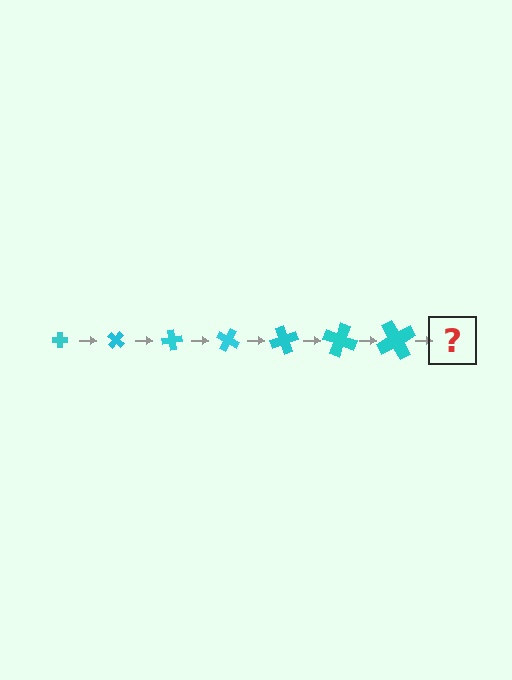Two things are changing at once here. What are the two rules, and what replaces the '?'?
The two rules are that the cross grows larger each step and it rotates 40 degrees each step. The '?' should be a cross, larger than the previous one and rotated 280 degrees from the start.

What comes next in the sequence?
The next element should be a cross, larger than the previous one and rotated 280 degrees from the start.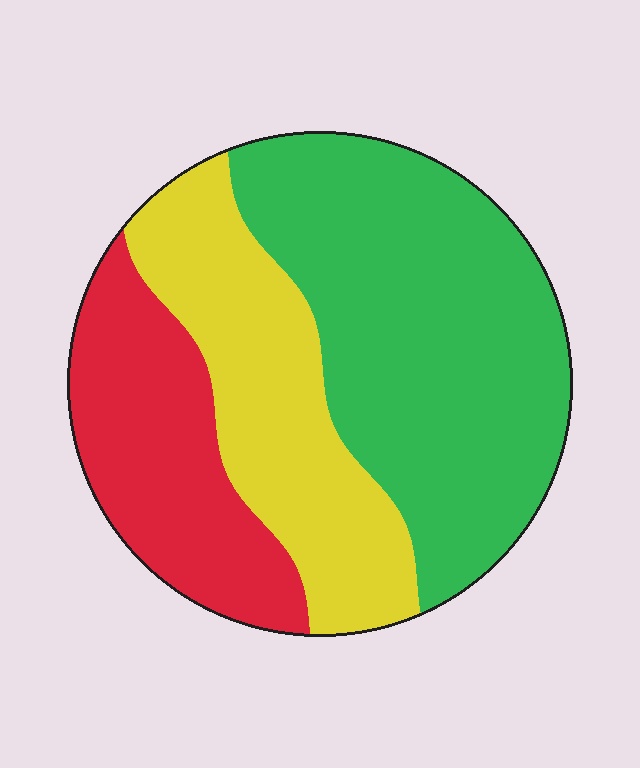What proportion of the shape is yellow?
Yellow takes up about one quarter (1/4) of the shape.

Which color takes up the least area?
Red, at roughly 25%.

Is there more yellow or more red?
Yellow.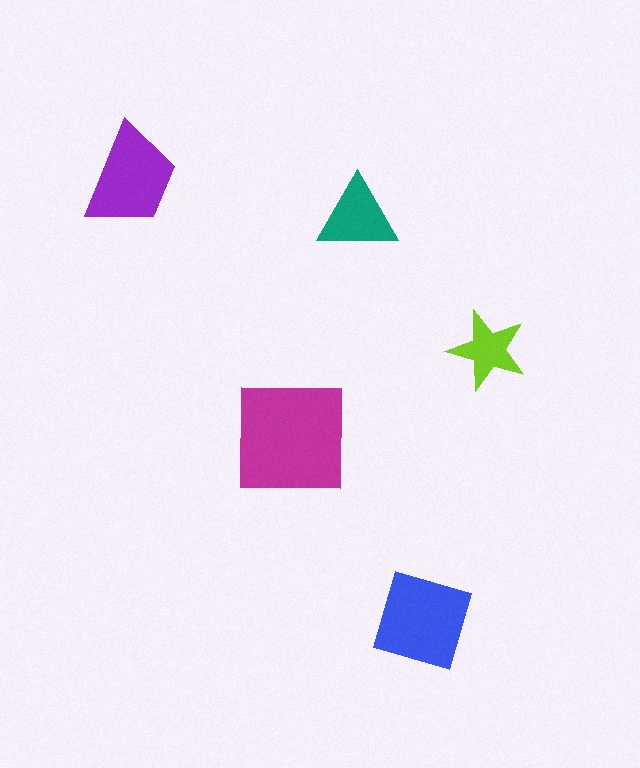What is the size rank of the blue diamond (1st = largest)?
2nd.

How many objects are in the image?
There are 5 objects in the image.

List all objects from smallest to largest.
The lime star, the teal triangle, the purple trapezoid, the blue diamond, the magenta square.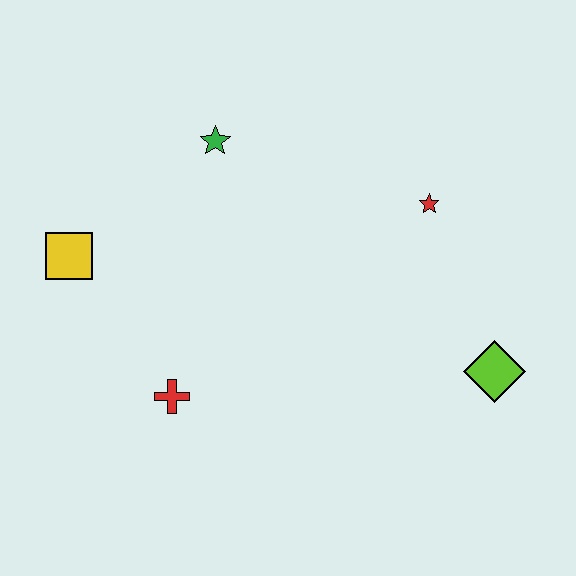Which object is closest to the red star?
The lime diamond is closest to the red star.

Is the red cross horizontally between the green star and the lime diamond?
No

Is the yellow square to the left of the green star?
Yes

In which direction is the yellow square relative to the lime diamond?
The yellow square is to the left of the lime diamond.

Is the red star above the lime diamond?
Yes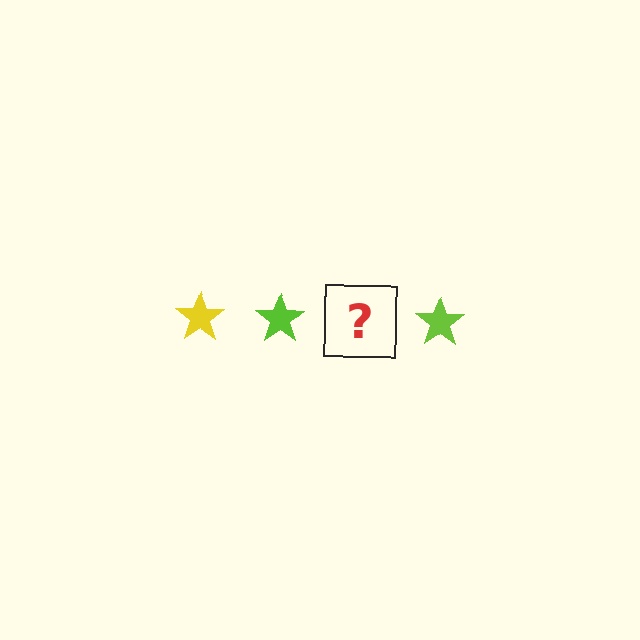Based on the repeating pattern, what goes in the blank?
The blank should be a yellow star.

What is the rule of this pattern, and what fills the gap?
The rule is that the pattern cycles through yellow, lime stars. The gap should be filled with a yellow star.